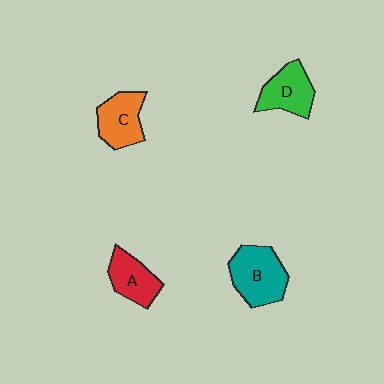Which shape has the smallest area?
Shape A (red).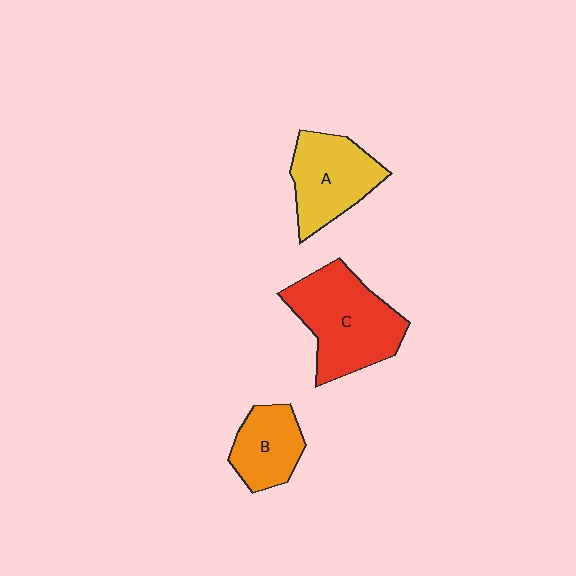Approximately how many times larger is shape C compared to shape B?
Approximately 1.8 times.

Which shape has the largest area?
Shape C (red).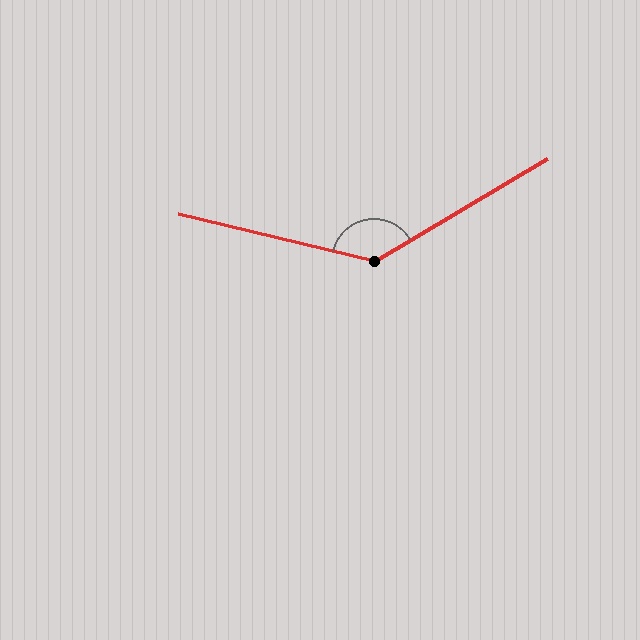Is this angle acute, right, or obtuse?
It is obtuse.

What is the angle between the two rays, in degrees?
Approximately 136 degrees.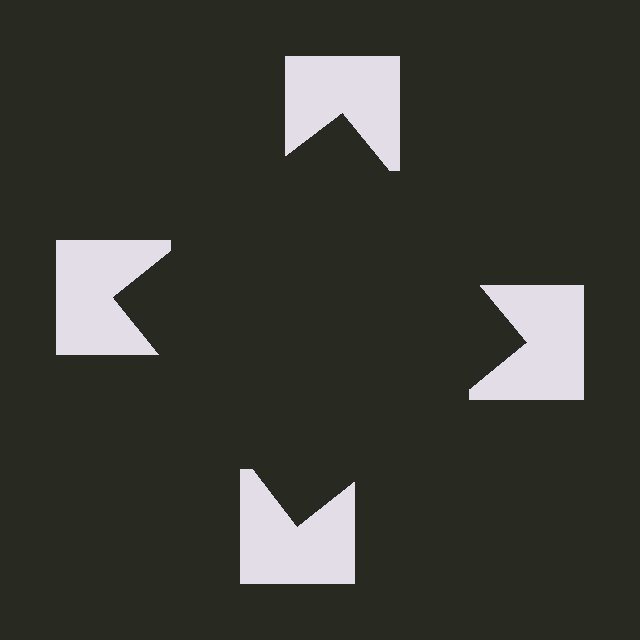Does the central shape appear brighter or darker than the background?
It typically appears slightly darker than the background, even though no actual brightness change is drawn.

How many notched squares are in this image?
There are 4 — one at each vertex of the illusory square.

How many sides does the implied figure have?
4 sides.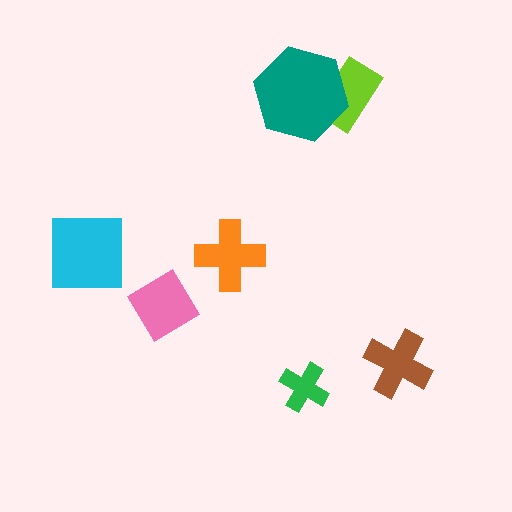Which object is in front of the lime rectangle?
The teal hexagon is in front of the lime rectangle.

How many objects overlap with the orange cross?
0 objects overlap with the orange cross.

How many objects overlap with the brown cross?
0 objects overlap with the brown cross.